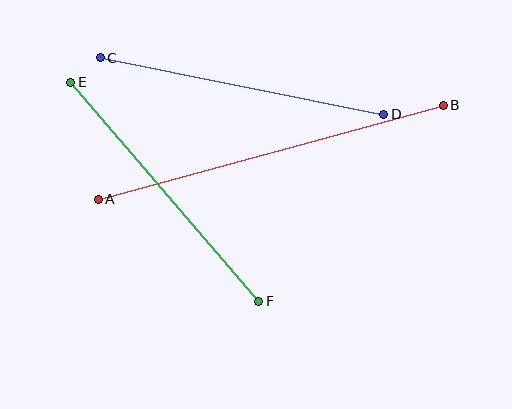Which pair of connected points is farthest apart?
Points A and B are farthest apart.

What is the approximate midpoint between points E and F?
The midpoint is at approximately (165, 192) pixels.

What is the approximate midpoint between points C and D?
The midpoint is at approximately (242, 86) pixels.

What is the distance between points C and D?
The distance is approximately 289 pixels.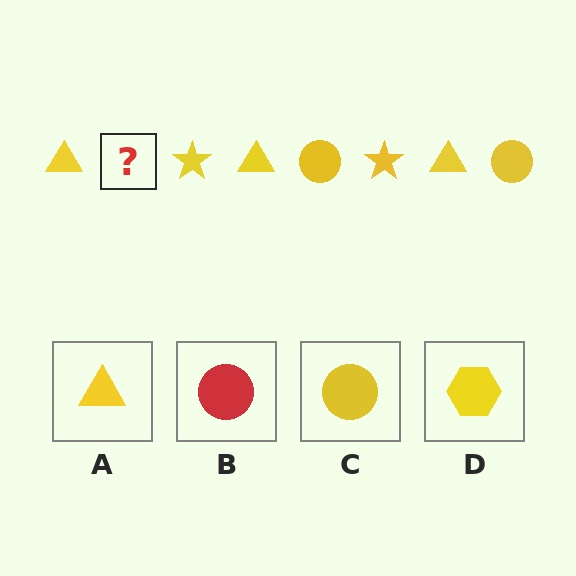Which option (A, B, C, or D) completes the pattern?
C.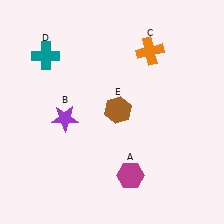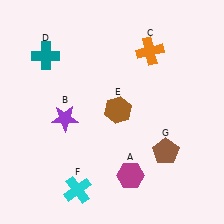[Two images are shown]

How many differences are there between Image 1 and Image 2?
There are 2 differences between the two images.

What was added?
A cyan cross (F), a brown pentagon (G) were added in Image 2.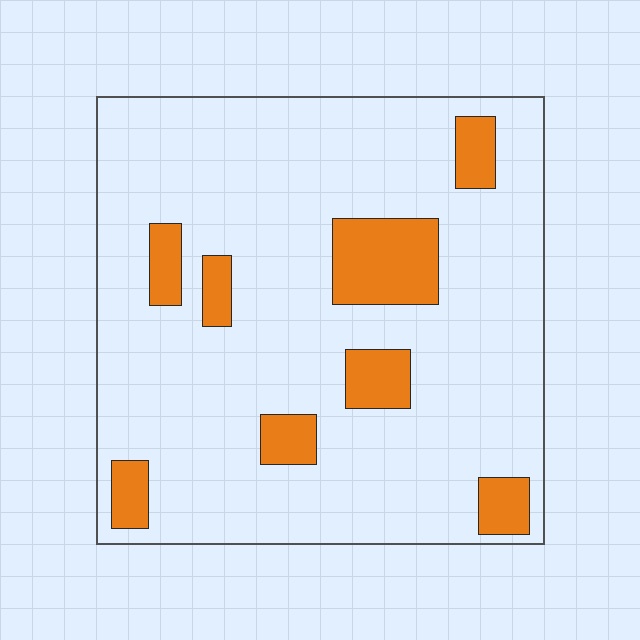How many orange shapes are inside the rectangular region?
8.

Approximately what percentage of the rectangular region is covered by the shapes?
Approximately 15%.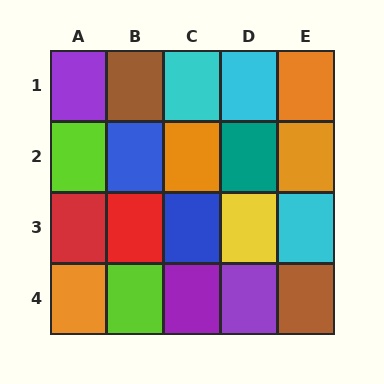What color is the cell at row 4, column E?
Brown.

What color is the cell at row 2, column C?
Orange.